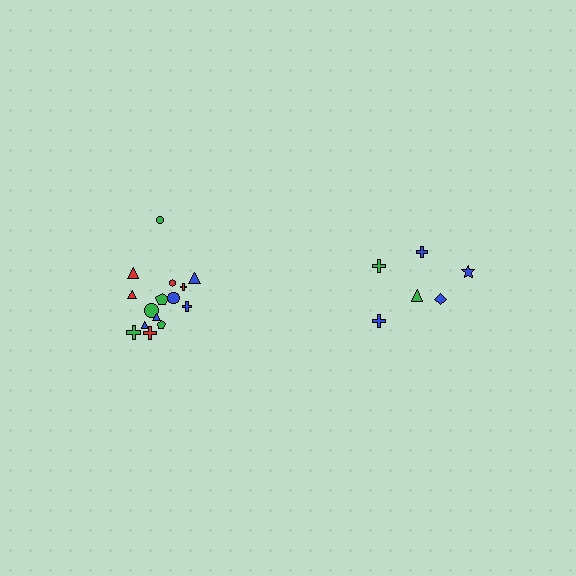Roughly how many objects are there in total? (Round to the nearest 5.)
Roughly 20 objects in total.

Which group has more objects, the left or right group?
The left group.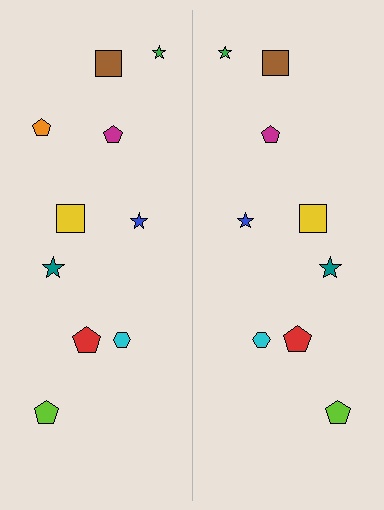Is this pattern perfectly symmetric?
No, the pattern is not perfectly symmetric. A orange pentagon is missing from the right side.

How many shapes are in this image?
There are 19 shapes in this image.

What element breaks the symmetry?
A orange pentagon is missing from the right side.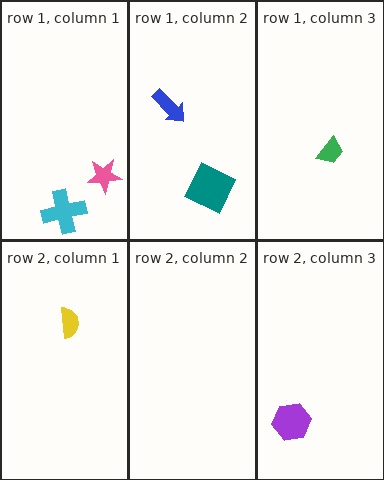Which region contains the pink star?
The row 1, column 1 region.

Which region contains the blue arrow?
The row 1, column 2 region.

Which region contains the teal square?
The row 1, column 2 region.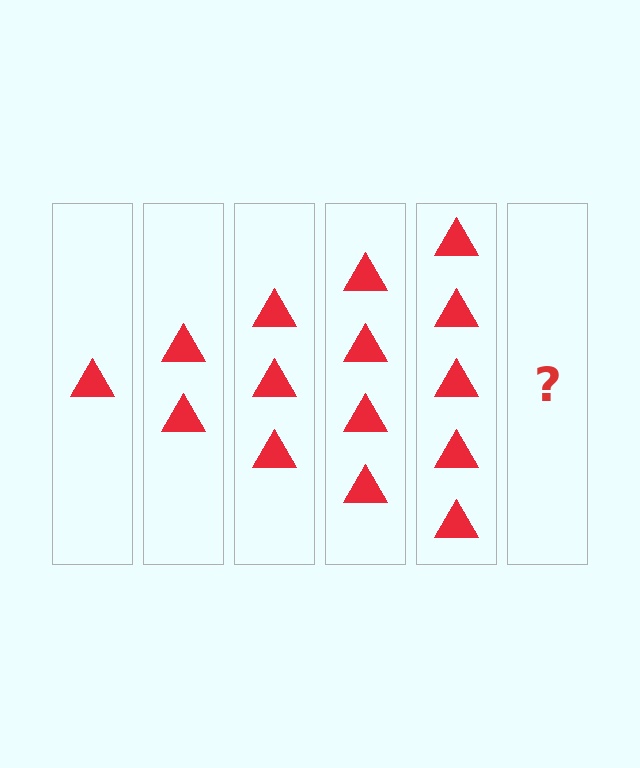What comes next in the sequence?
The next element should be 6 triangles.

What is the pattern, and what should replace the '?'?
The pattern is that each step adds one more triangle. The '?' should be 6 triangles.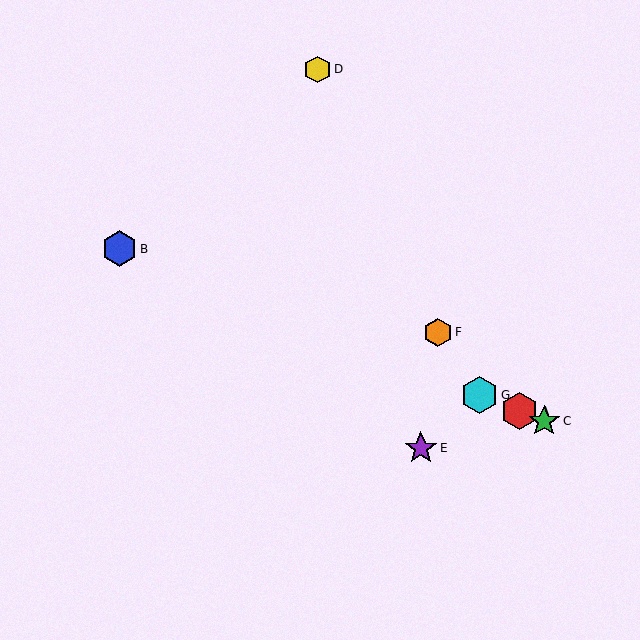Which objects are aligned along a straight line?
Objects A, B, C, G are aligned along a straight line.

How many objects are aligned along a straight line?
4 objects (A, B, C, G) are aligned along a straight line.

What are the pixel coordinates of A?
Object A is at (519, 411).